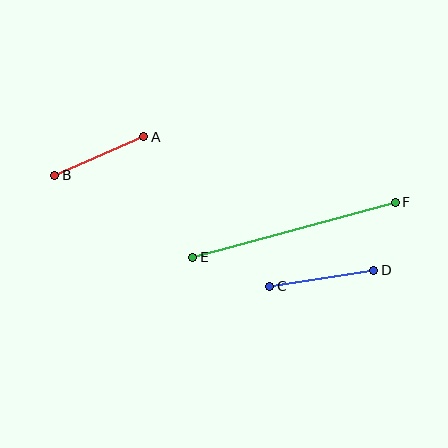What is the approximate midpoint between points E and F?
The midpoint is at approximately (294, 230) pixels.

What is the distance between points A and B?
The distance is approximately 97 pixels.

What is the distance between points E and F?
The distance is approximately 210 pixels.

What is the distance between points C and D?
The distance is approximately 105 pixels.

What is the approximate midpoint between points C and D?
The midpoint is at approximately (322, 278) pixels.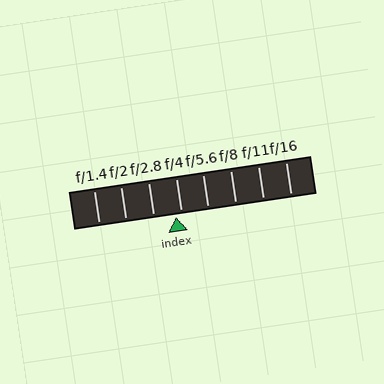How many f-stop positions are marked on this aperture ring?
There are 8 f-stop positions marked.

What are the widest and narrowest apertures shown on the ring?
The widest aperture shown is f/1.4 and the narrowest is f/16.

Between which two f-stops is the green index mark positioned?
The index mark is between f/2.8 and f/4.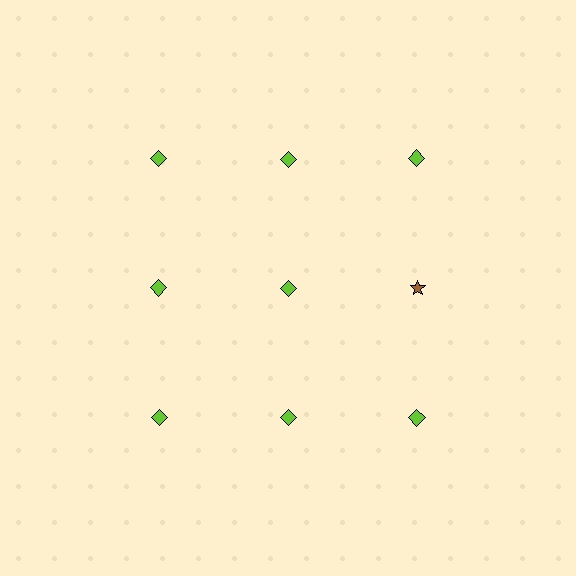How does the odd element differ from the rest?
It differs in both color (brown instead of lime) and shape (star instead of diamond).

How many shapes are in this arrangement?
There are 9 shapes arranged in a grid pattern.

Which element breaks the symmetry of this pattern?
The brown star in the second row, center column breaks the symmetry. All other shapes are lime diamonds.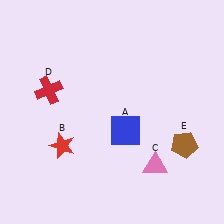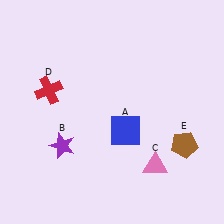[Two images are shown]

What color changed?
The star (B) changed from red in Image 1 to purple in Image 2.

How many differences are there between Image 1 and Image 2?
There is 1 difference between the two images.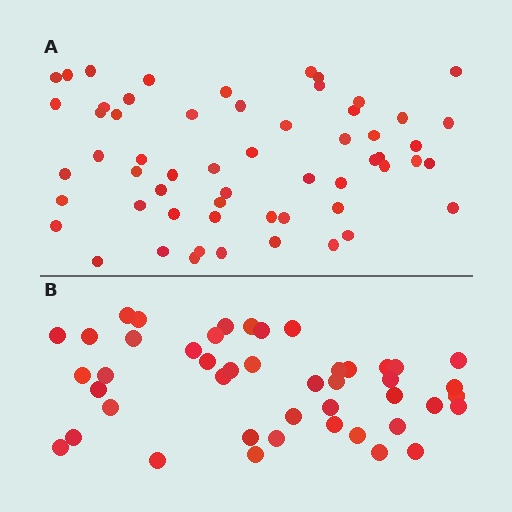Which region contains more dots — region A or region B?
Region A (the top region) has more dots.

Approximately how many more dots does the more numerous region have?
Region A has approximately 15 more dots than region B.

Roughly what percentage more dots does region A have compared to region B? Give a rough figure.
About 30% more.